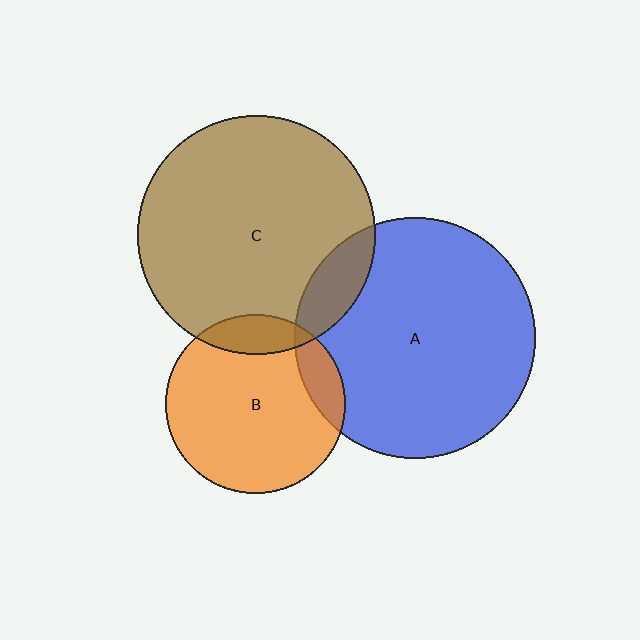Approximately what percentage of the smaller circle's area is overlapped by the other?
Approximately 10%.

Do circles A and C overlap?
Yes.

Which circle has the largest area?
Circle A (blue).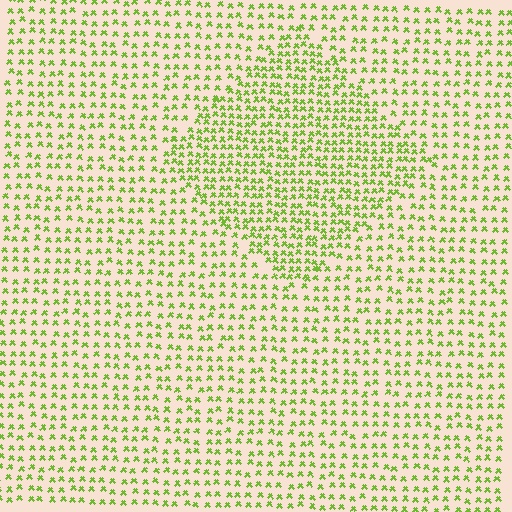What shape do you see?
I see a diamond.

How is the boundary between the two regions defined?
The boundary is defined by a change in element density (approximately 1.7x ratio). All elements are the same color, size, and shape.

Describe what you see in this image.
The image contains small lime elements arranged at two different densities. A diamond-shaped region is visible where the elements are more densely packed than the surrounding area.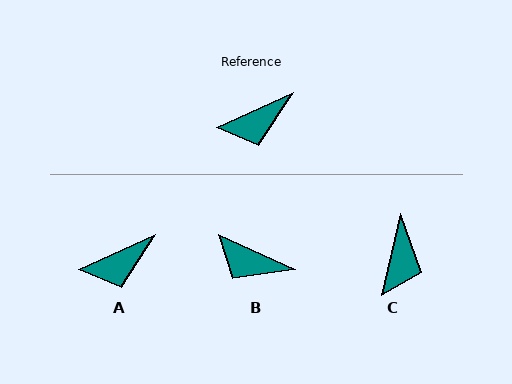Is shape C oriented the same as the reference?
No, it is off by about 52 degrees.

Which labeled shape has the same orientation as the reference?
A.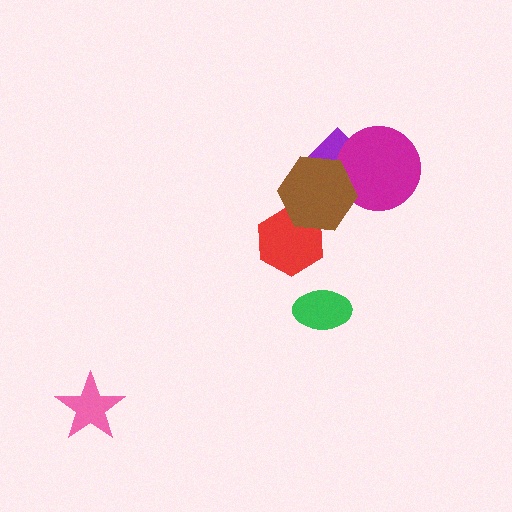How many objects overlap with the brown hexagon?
3 objects overlap with the brown hexagon.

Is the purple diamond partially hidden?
Yes, it is partially covered by another shape.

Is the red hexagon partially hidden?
Yes, it is partially covered by another shape.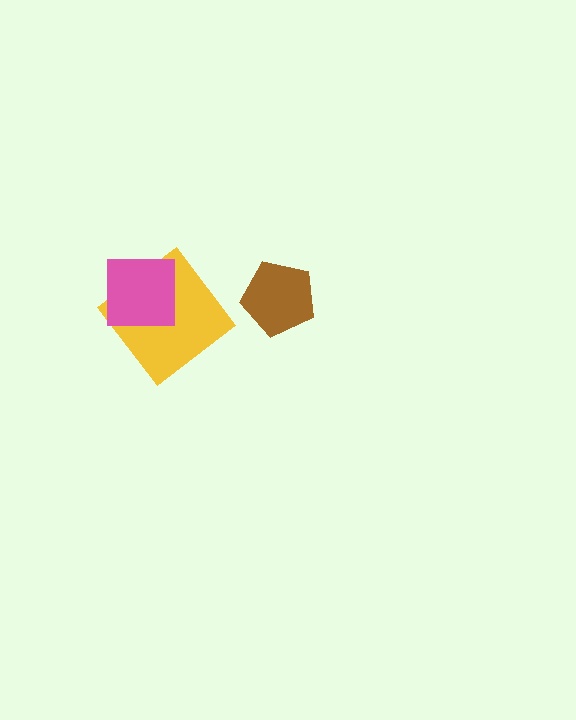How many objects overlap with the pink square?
1 object overlaps with the pink square.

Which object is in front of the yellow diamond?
The pink square is in front of the yellow diamond.